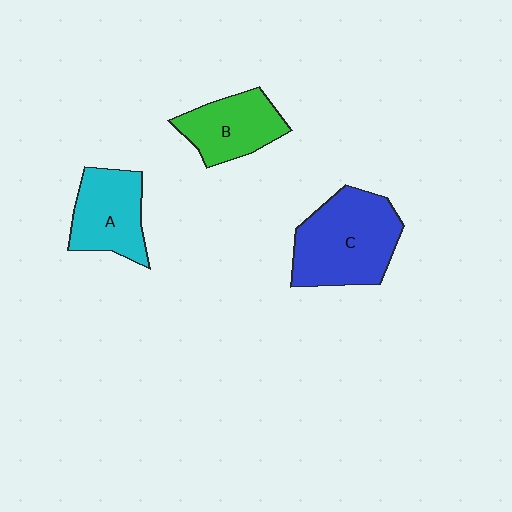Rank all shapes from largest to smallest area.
From largest to smallest: C (blue), A (cyan), B (green).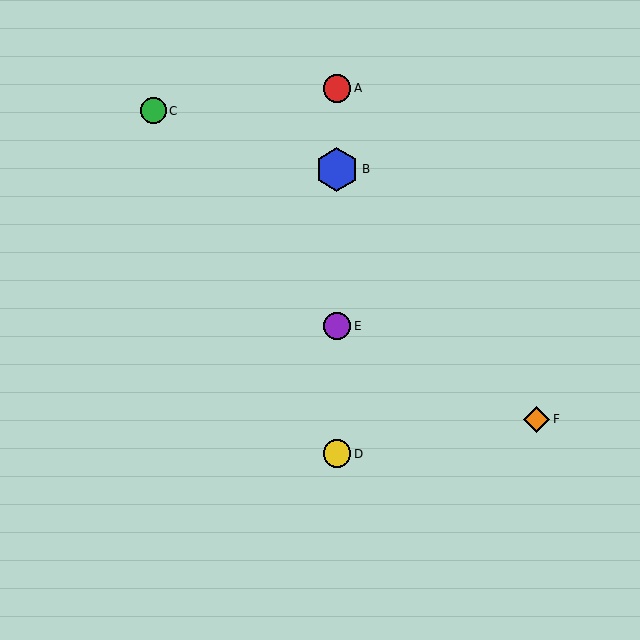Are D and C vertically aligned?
No, D is at x≈337 and C is at x≈154.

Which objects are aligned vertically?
Objects A, B, D, E are aligned vertically.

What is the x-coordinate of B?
Object B is at x≈337.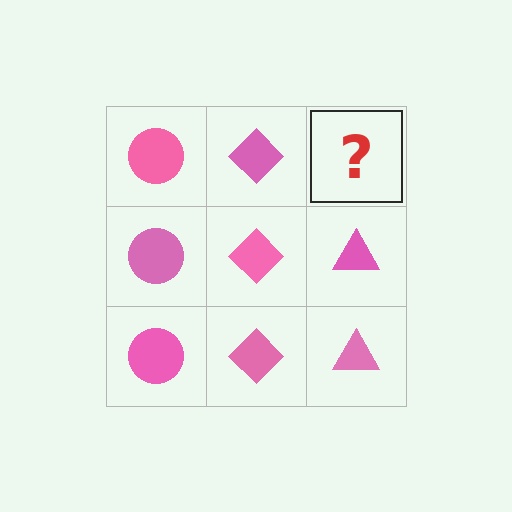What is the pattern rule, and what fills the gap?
The rule is that each column has a consistent shape. The gap should be filled with a pink triangle.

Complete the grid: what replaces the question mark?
The question mark should be replaced with a pink triangle.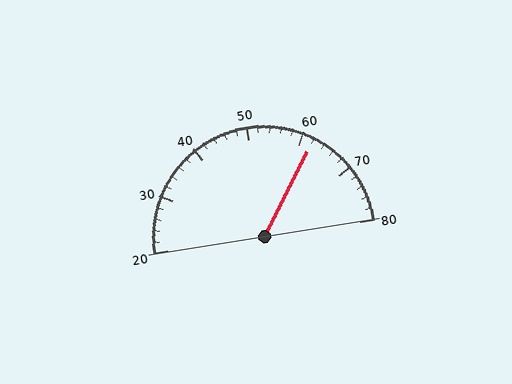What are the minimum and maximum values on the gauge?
The gauge ranges from 20 to 80.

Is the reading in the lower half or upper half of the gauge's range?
The reading is in the upper half of the range (20 to 80).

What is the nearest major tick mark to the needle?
The nearest major tick mark is 60.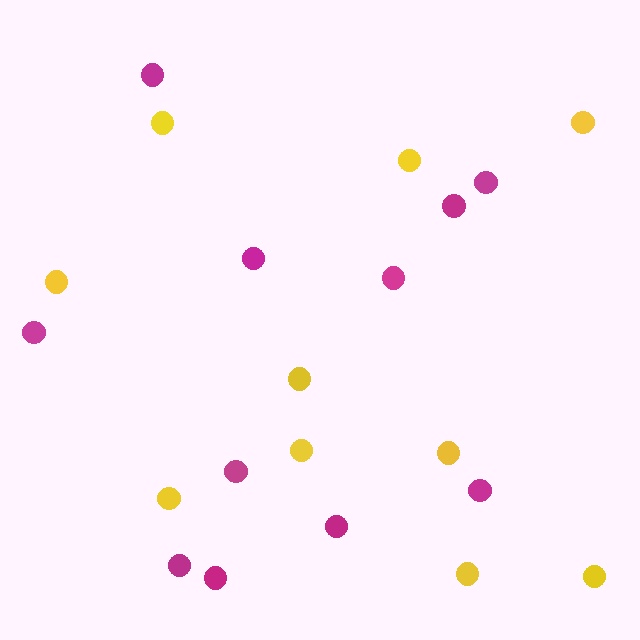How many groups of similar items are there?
There are 2 groups: one group of magenta circles (11) and one group of yellow circles (10).